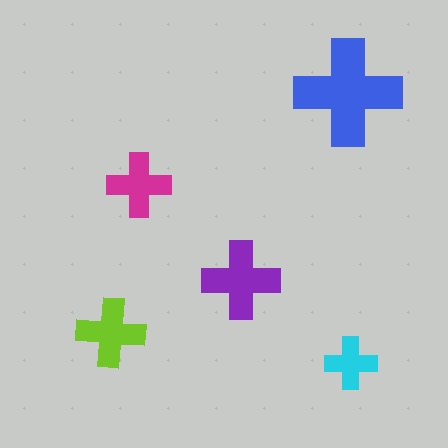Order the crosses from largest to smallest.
the blue one, the purple one, the lime one, the magenta one, the cyan one.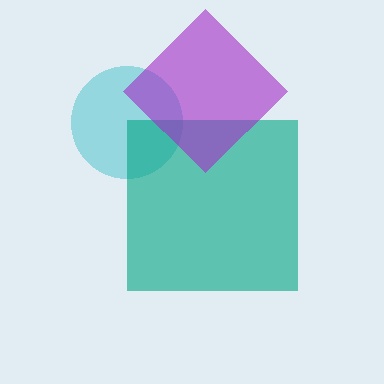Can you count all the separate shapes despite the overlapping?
Yes, there are 3 separate shapes.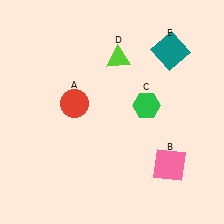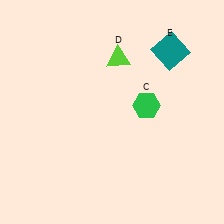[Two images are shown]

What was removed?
The pink square (B), the red circle (A) were removed in Image 2.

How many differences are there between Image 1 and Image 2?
There are 2 differences between the two images.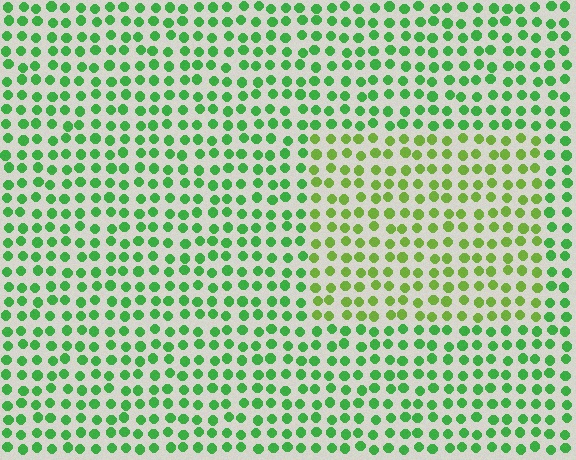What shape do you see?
I see a rectangle.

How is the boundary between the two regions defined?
The boundary is defined purely by a slight shift in hue (about 32 degrees). Spacing, size, and orientation are identical on both sides.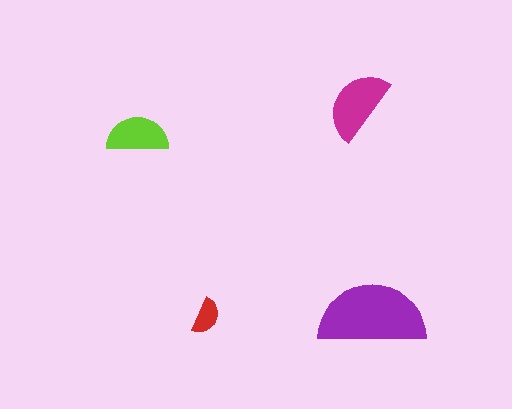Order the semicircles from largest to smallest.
the purple one, the magenta one, the lime one, the red one.